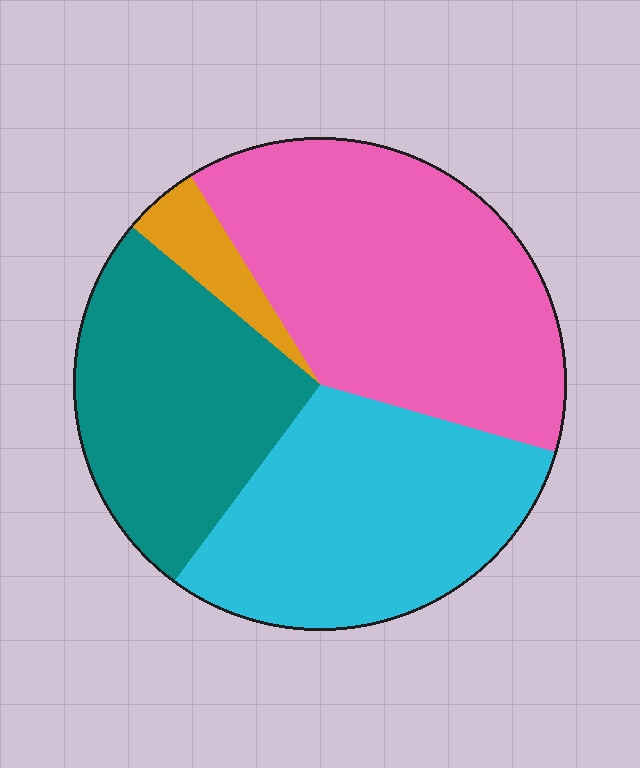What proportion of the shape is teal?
Teal takes up between a quarter and a half of the shape.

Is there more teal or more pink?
Pink.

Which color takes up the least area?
Orange, at roughly 5%.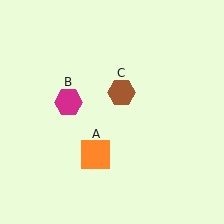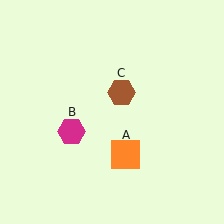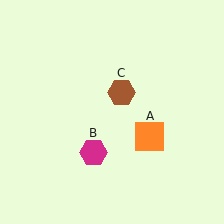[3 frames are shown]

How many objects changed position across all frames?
2 objects changed position: orange square (object A), magenta hexagon (object B).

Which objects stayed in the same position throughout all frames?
Brown hexagon (object C) remained stationary.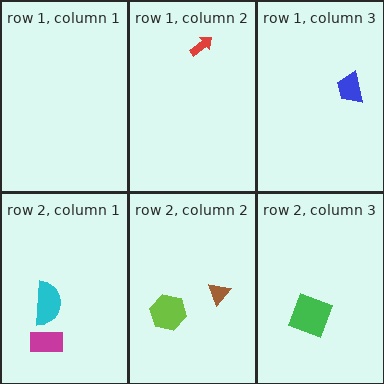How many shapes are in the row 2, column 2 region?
2.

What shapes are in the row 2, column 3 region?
The green square.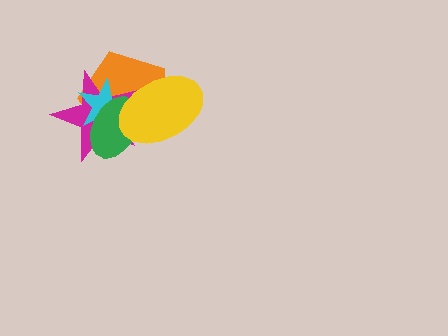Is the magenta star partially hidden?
Yes, it is partially covered by another shape.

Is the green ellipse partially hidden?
Yes, it is partially covered by another shape.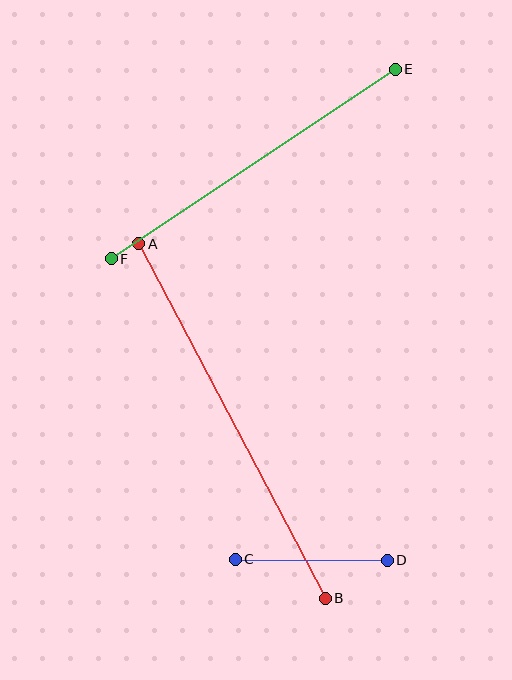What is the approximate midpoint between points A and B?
The midpoint is at approximately (232, 421) pixels.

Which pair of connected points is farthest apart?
Points A and B are farthest apart.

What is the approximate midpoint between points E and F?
The midpoint is at approximately (253, 164) pixels.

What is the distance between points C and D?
The distance is approximately 152 pixels.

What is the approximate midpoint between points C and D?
The midpoint is at approximately (311, 560) pixels.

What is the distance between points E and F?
The distance is approximately 342 pixels.